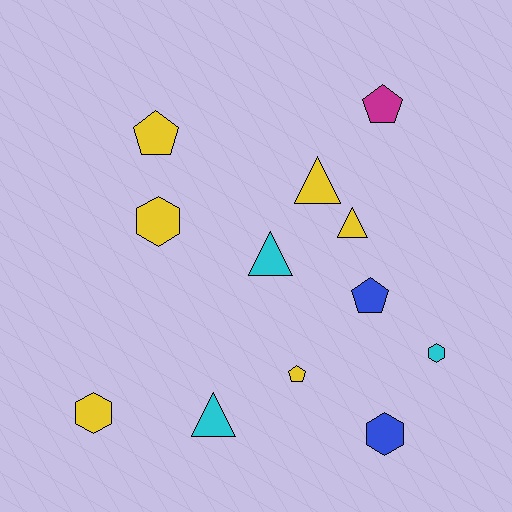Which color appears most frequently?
Yellow, with 6 objects.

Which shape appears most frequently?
Hexagon, with 4 objects.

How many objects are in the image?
There are 12 objects.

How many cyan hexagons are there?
There is 1 cyan hexagon.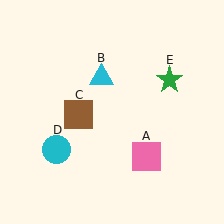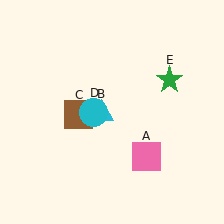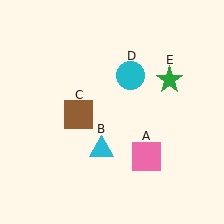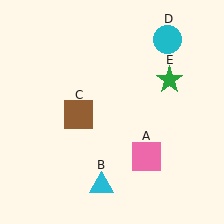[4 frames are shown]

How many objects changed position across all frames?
2 objects changed position: cyan triangle (object B), cyan circle (object D).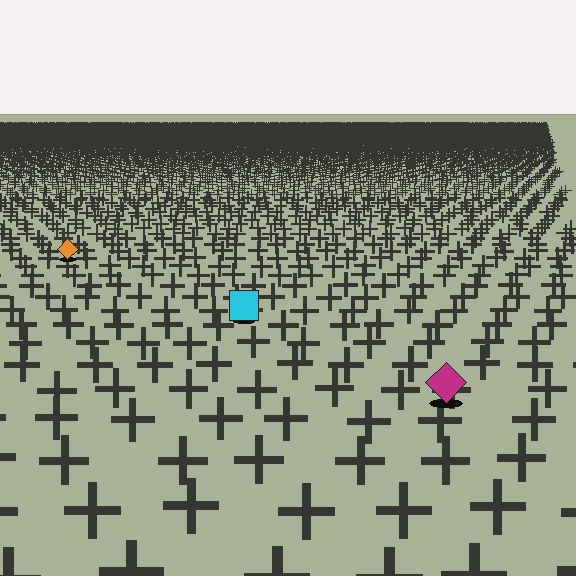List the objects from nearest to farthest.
From nearest to farthest: the magenta diamond, the cyan square, the orange diamond.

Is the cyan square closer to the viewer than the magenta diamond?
No. The magenta diamond is closer — you can tell from the texture gradient: the ground texture is coarser near it.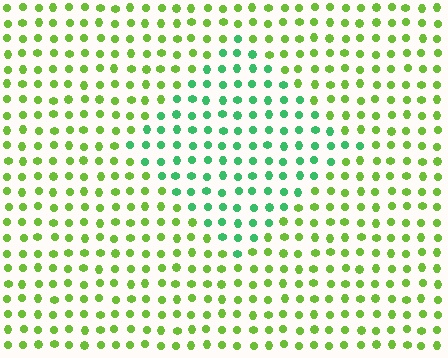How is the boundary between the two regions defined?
The boundary is defined purely by a slight shift in hue (about 44 degrees). Spacing, size, and orientation are identical on both sides.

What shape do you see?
I see a diamond.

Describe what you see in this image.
The image is filled with small lime elements in a uniform arrangement. A diamond-shaped region is visible where the elements are tinted to a slightly different hue, forming a subtle color boundary.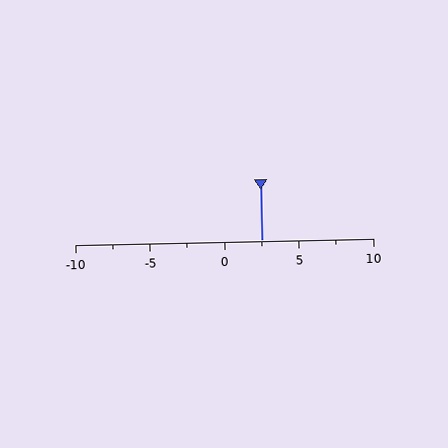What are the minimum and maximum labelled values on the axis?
The axis runs from -10 to 10.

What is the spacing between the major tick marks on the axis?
The major ticks are spaced 5 apart.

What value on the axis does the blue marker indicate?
The marker indicates approximately 2.5.